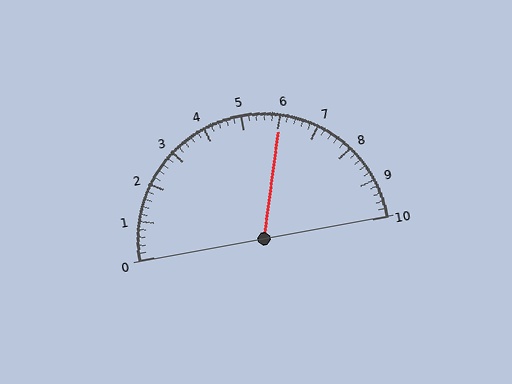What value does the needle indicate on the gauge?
The needle indicates approximately 6.0.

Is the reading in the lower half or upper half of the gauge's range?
The reading is in the upper half of the range (0 to 10).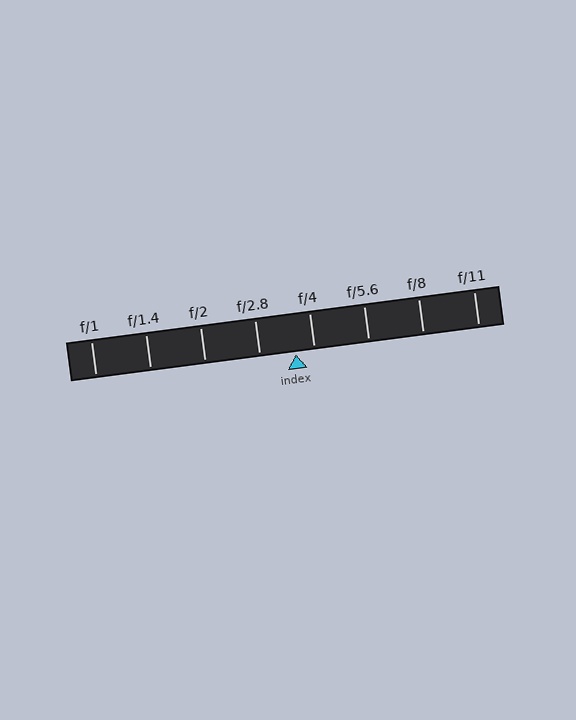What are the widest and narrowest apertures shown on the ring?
The widest aperture shown is f/1 and the narrowest is f/11.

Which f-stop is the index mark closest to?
The index mark is closest to f/4.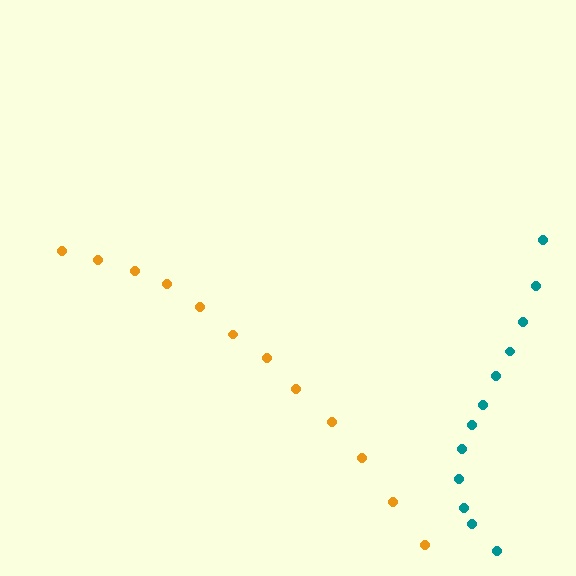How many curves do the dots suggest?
There are 2 distinct paths.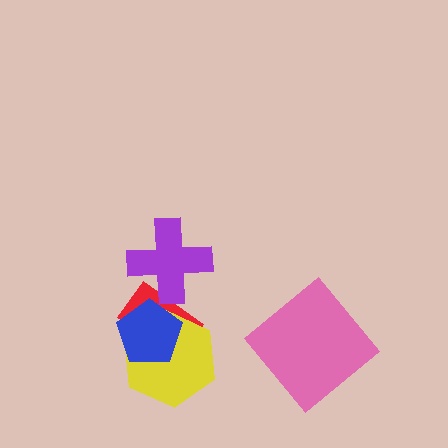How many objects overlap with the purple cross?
1 object overlaps with the purple cross.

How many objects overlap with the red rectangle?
3 objects overlap with the red rectangle.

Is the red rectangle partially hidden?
Yes, it is partially covered by another shape.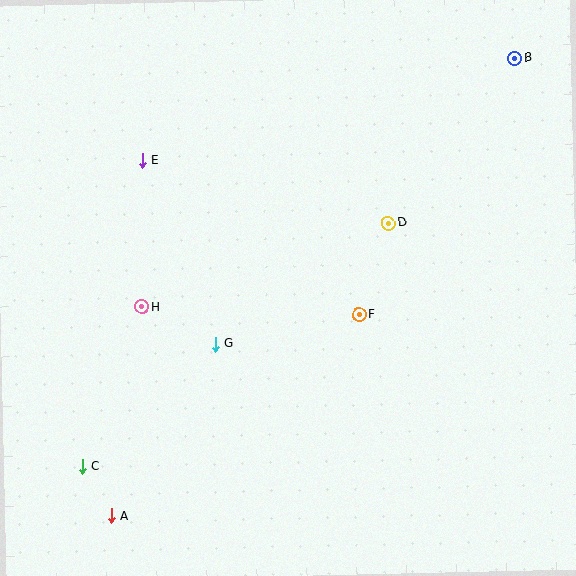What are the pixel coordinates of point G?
Point G is at (216, 344).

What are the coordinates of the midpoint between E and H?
The midpoint between E and H is at (142, 234).